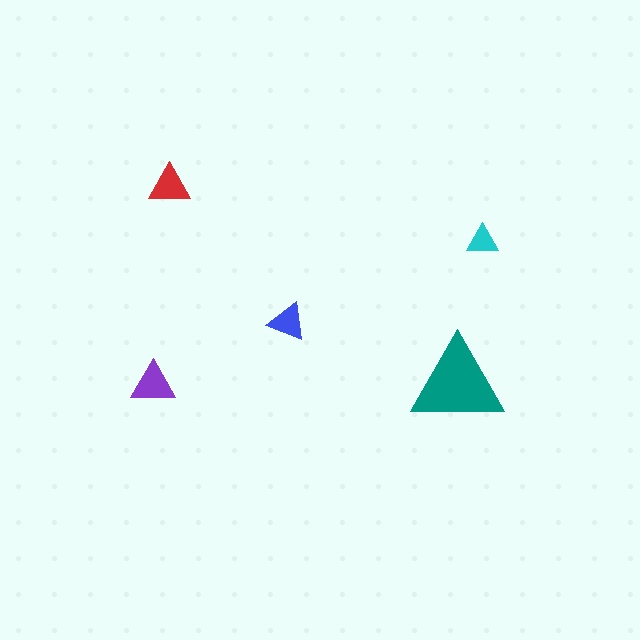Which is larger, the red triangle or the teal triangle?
The teal one.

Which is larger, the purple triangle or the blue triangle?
The purple one.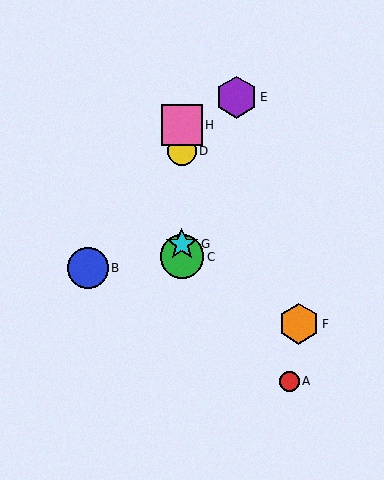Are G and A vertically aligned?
No, G is at x≈182 and A is at x≈289.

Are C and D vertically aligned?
Yes, both are at x≈182.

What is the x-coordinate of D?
Object D is at x≈182.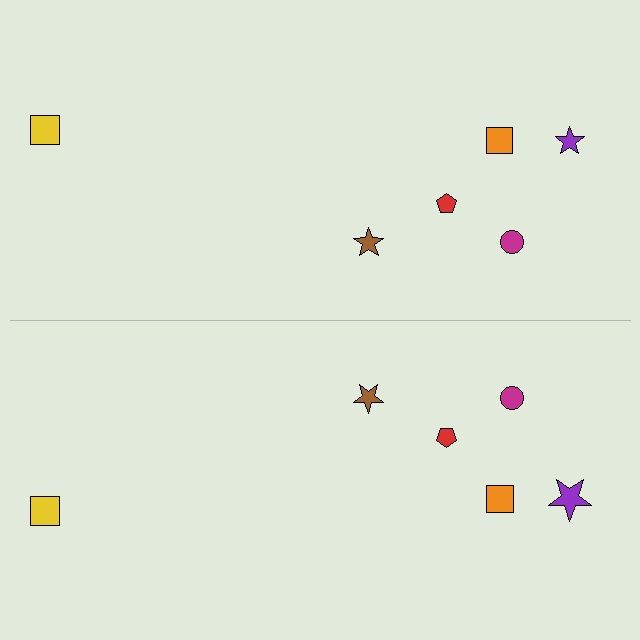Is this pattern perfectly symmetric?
No, the pattern is not perfectly symmetric. The purple star on the bottom side has a different size than its mirror counterpart.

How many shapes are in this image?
There are 12 shapes in this image.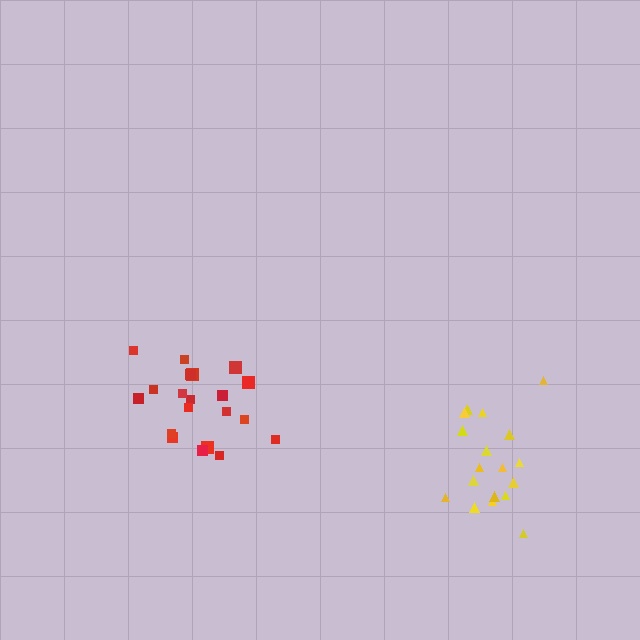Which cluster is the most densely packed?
Yellow.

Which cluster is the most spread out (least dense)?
Red.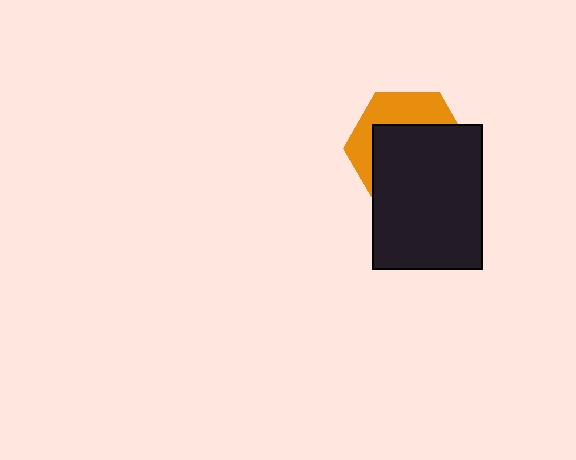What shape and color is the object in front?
The object in front is a black rectangle.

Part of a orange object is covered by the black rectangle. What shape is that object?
It is a hexagon.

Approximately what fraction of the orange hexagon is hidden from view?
Roughly 64% of the orange hexagon is hidden behind the black rectangle.